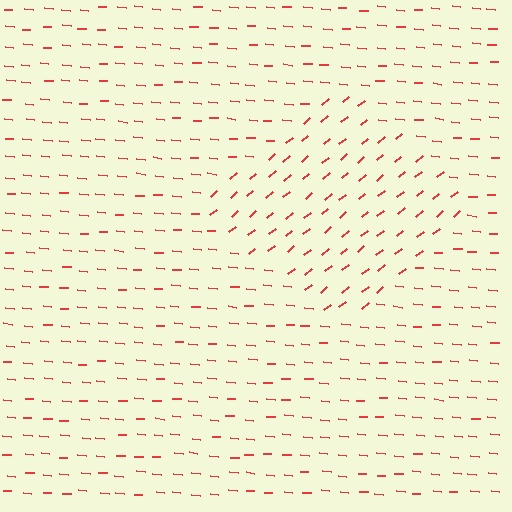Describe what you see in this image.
The image is filled with small red line segments. A diamond region in the image has lines oriented differently from the surrounding lines, creating a visible texture boundary.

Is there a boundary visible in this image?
Yes, there is a texture boundary formed by a change in line orientation.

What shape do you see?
I see a diamond.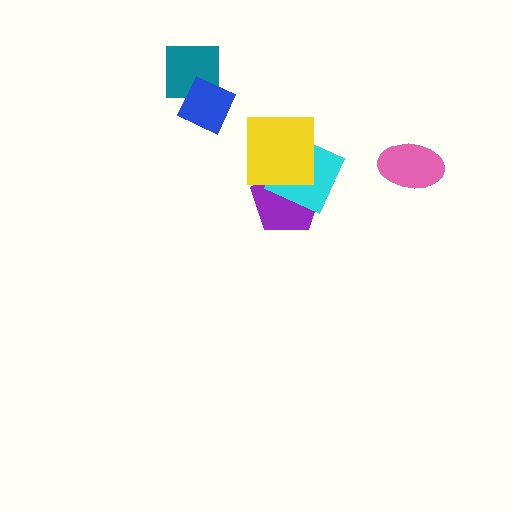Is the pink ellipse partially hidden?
No, no other shape covers it.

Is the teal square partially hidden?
Yes, it is partially covered by another shape.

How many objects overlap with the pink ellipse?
0 objects overlap with the pink ellipse.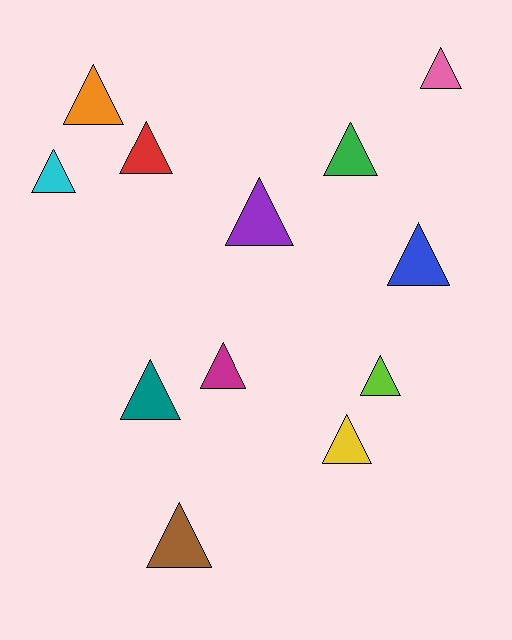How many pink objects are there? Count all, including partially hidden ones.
There is 1 pink object.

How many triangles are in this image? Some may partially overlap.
There are 12 triangles.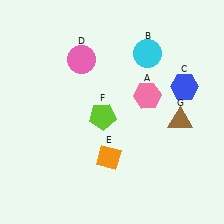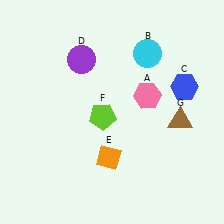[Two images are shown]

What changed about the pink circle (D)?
In Image 1, D is pink. In Image 2, it changed to purple.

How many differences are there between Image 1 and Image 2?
There is 1 difference between the two images.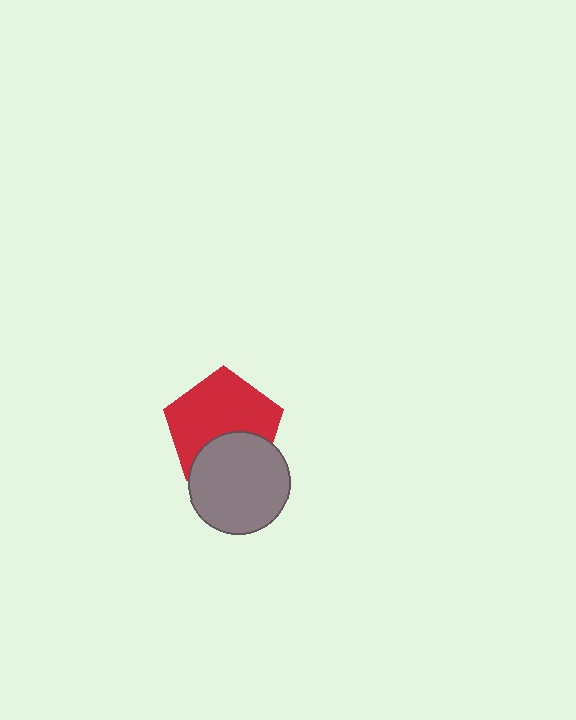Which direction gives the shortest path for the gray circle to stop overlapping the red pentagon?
Moving down gives the shortest separation.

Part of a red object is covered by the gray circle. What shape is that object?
It is a pentagon.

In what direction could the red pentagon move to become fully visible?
The red pentagon could move up. That would shift it out from behind the gray circle entirely.